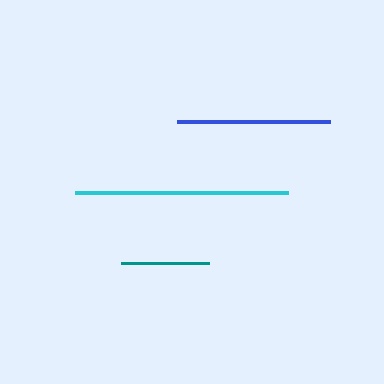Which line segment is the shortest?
The teal line is the shortest at approximately 88 pixels.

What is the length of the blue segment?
The blue segment is approximately 153 pixels long.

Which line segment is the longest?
The cyan line is the longest at approximately 213 pixels.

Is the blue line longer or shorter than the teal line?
The blue line is longer than the teal line.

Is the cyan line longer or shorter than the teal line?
The cyan line is longer than the teal line.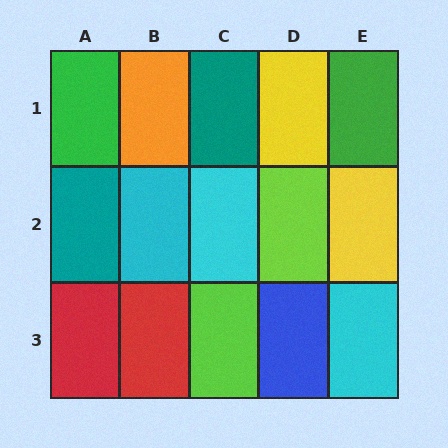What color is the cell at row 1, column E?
Green.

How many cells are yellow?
2 cells are yellow.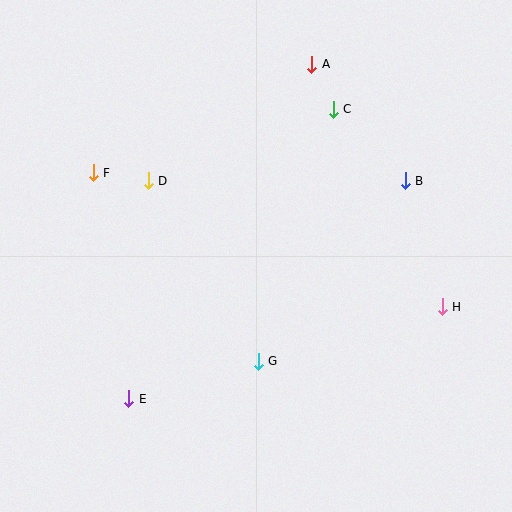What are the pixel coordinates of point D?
Point D is at (148, 181).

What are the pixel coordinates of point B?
Point B is at (405, 181).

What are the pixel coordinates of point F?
Point F is at (93, 173).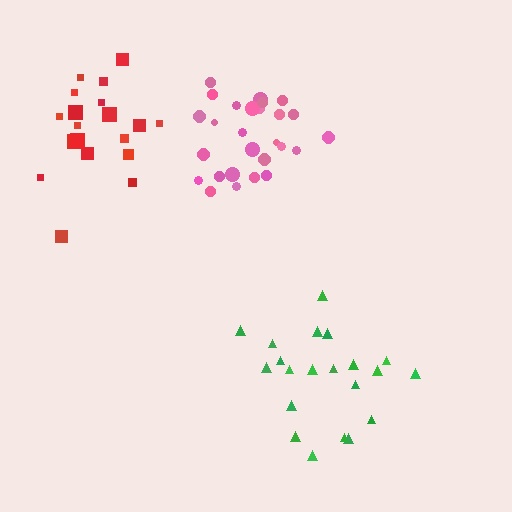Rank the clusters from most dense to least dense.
pink, green, red.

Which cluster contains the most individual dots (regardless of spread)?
Pink (27).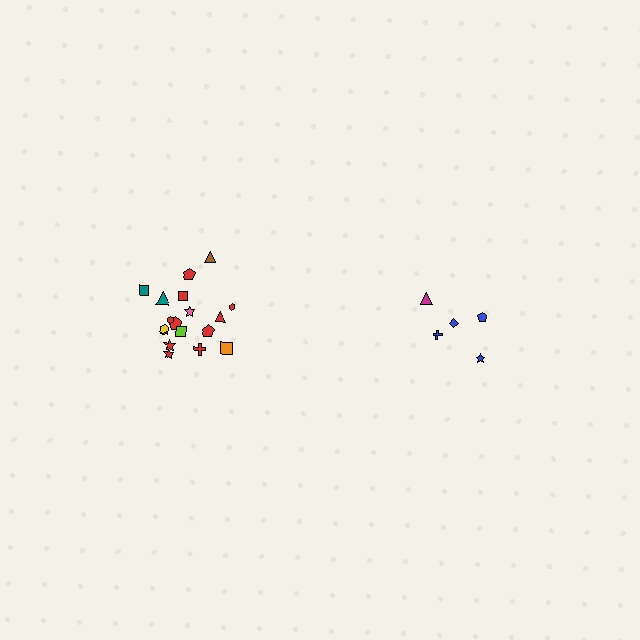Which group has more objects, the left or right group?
The left group.